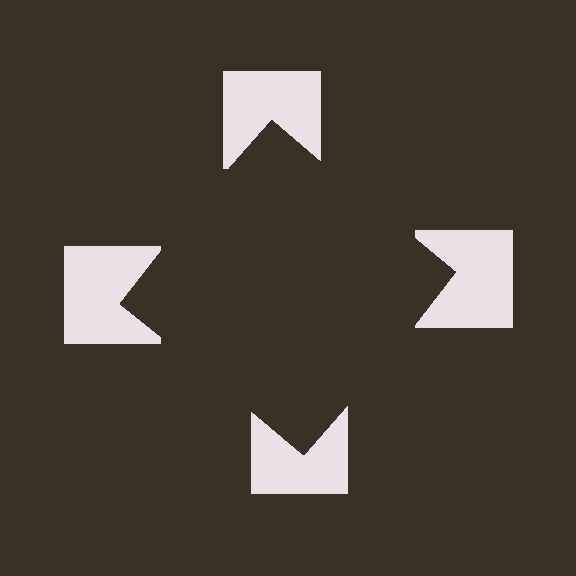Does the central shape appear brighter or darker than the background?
It typically appears slightly darker than the background, even though no actual brightness change is drawn.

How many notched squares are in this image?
There are 4 — one at each vertex of the illusory square.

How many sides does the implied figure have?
4 sides.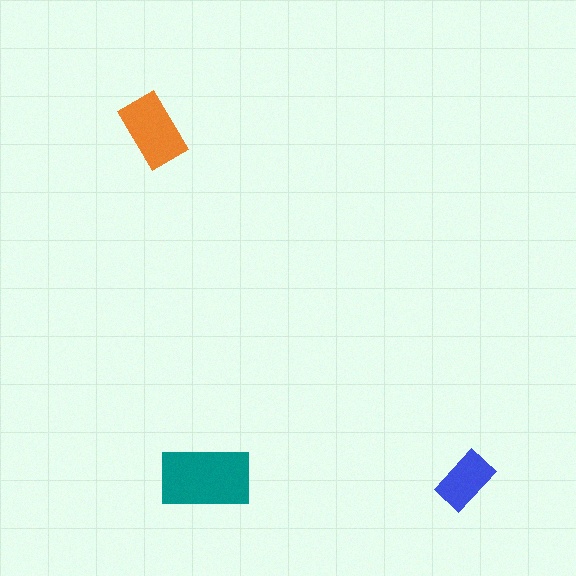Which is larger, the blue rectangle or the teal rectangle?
The teal one.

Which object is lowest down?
The blue rectangle is bottommost.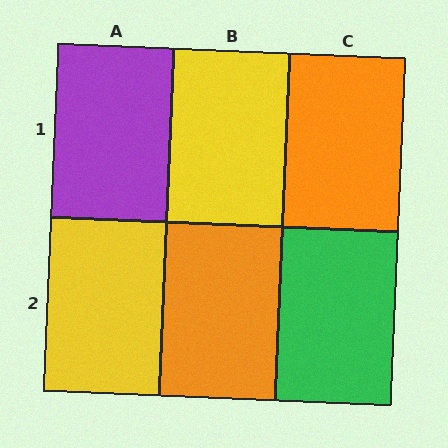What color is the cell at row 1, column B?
Yellow.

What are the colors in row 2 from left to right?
Yellow, orange, green.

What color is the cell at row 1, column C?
Orange.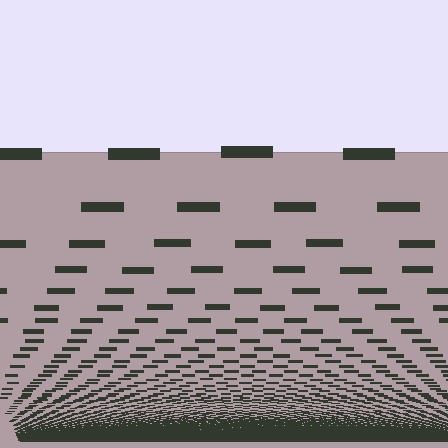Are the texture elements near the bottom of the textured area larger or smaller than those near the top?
Smaller. The gradient is inverted — elements near the bottom are smaller and denser.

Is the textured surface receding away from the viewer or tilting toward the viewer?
The surface appears to tilt toward the viewer. Texture elements get larger and sparser toward the top.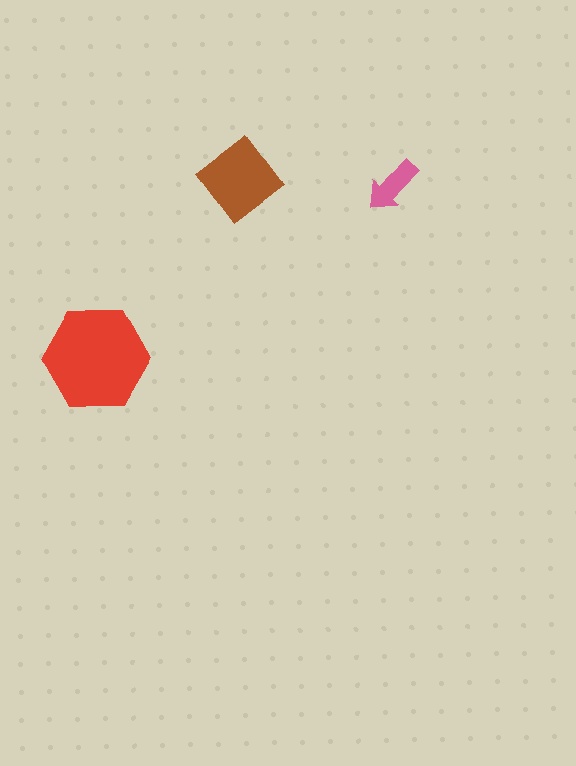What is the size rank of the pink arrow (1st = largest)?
3rd.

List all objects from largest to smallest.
The red hexagon, the brown diamond, the pink arrow.